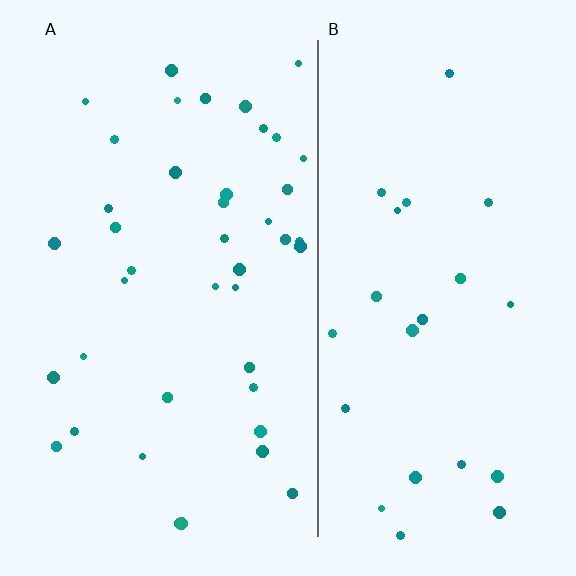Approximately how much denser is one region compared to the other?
Approximately 1.7× — region A over region B.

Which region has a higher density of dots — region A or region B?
A (the left).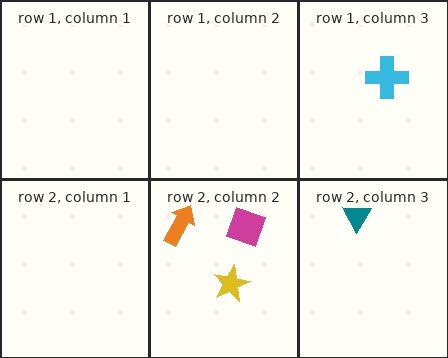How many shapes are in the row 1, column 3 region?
1.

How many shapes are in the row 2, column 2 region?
3.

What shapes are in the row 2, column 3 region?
The teal triangle.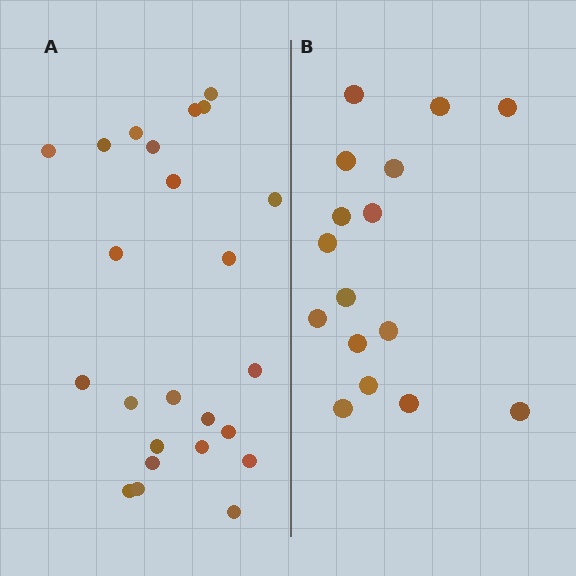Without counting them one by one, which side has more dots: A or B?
Region A (the left region) has more dots.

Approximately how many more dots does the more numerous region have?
Region A has roughly 8 or so more dots than region B.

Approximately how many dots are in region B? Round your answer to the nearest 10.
About 20 dots. (The exact count is 16, which rounds to 20.)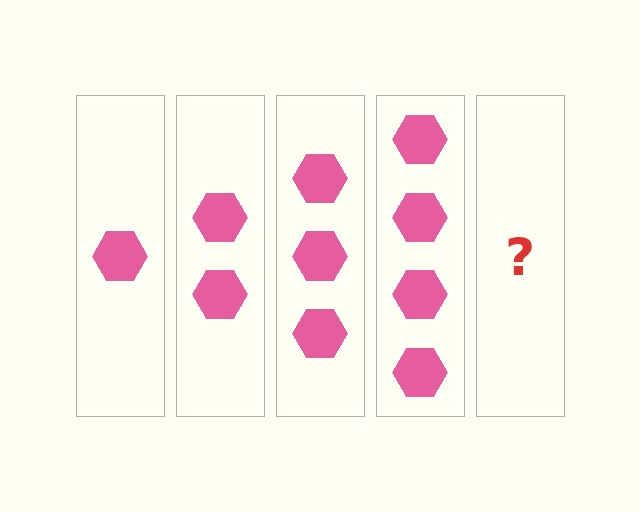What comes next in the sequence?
The next element should be 5 hexagons.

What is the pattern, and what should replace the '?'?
The pattern is that each step adds one more hexagon. The '?' should be 5 hexagons.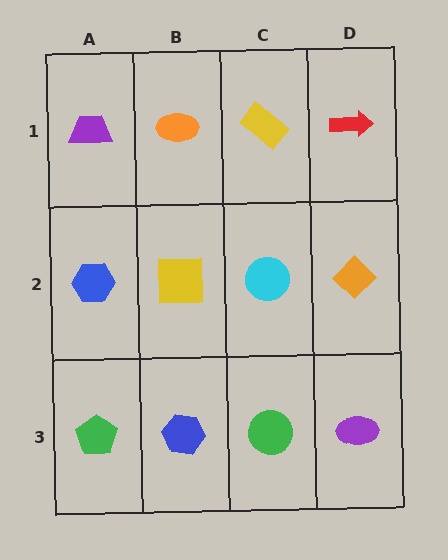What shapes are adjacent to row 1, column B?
A yellow square (row 2, column B), a purple trapezoid (row 1, column A), a yellow rectangle (row 1, column C).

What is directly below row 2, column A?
A green pentagon.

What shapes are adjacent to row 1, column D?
An orange diamond (row 2, column D), a yellow rectangle (row 1, column C).